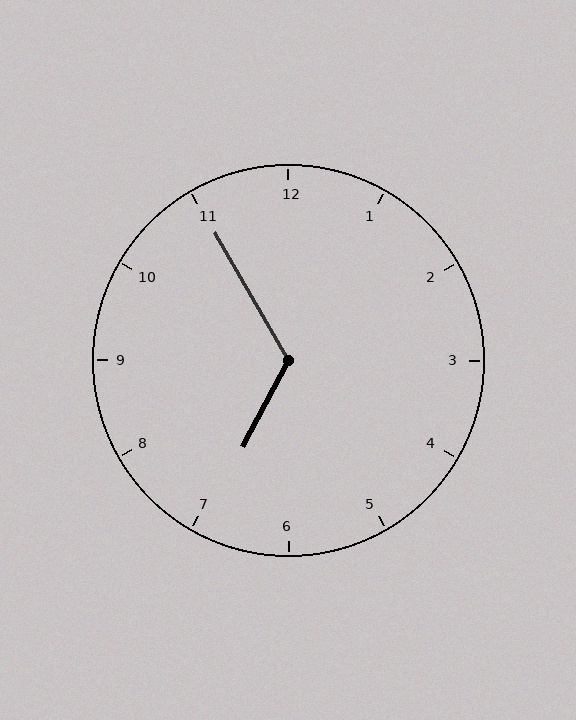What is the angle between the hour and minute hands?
Approximately 122 degrees.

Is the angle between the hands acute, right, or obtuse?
It is obtuse.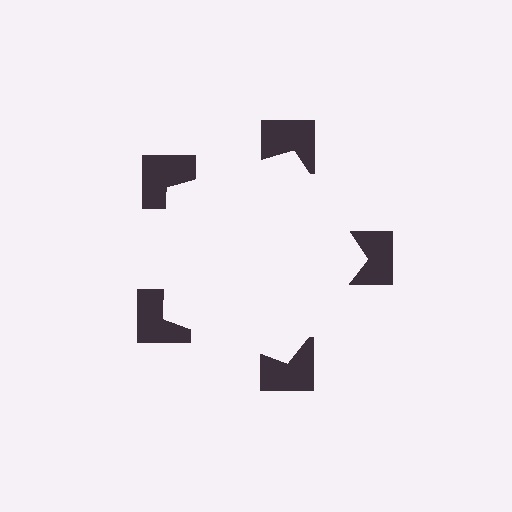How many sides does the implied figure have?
5 sides.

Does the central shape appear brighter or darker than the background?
It typically appears slightly brighter than the background, even though no actual brightness change is drawn.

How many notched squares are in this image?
There are 5 — one at each vertex of the illusory pentagon.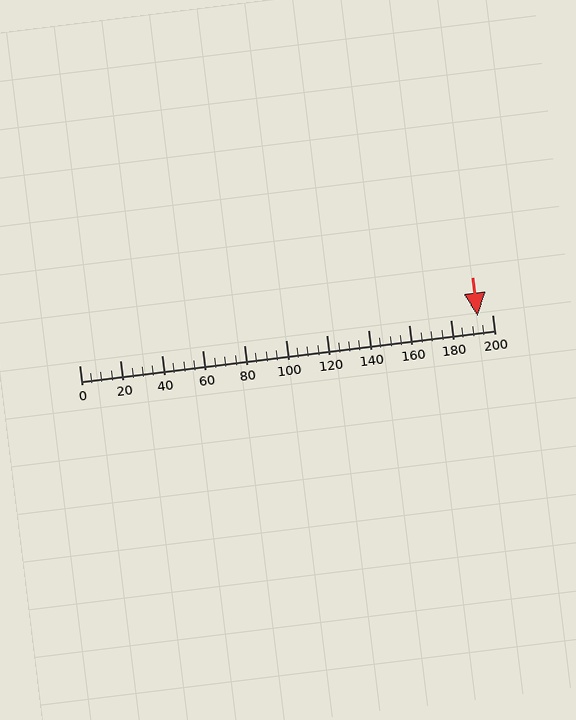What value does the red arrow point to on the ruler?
The red arrow points to approximately 193.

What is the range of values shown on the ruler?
The ruler shows values from 0 to 200.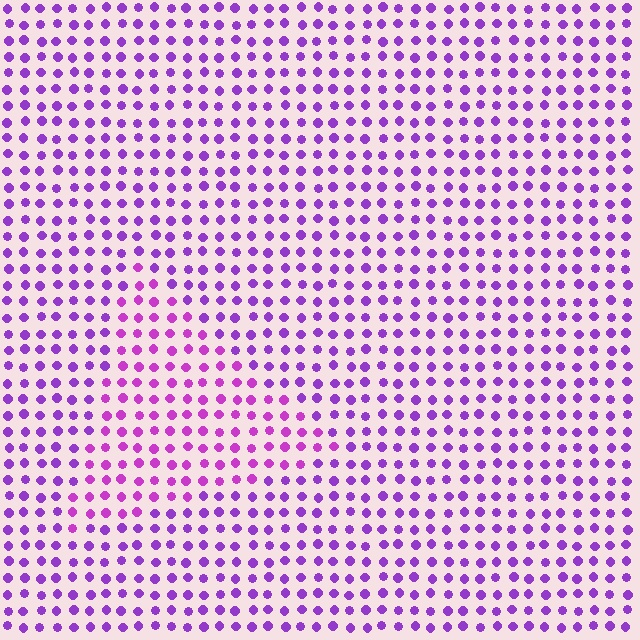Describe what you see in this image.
The image is filled with small purple elements in a uniform arrangement. A triangle-shaped region is visible where the elements are tinted to a slightly different hue, forming a subtle color boundary.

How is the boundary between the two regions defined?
The boundary is defined purely by a slight shift in hue (about 22 degrees). Spacing, size, and orientation are identical on both sides.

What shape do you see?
I see a triangle.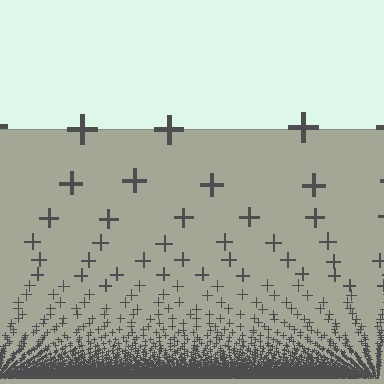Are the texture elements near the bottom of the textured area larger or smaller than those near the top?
Smaller. The gradient is inverted — elements near the bottom are smaller and denser.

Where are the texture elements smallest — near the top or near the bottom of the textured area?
Near the bottom.